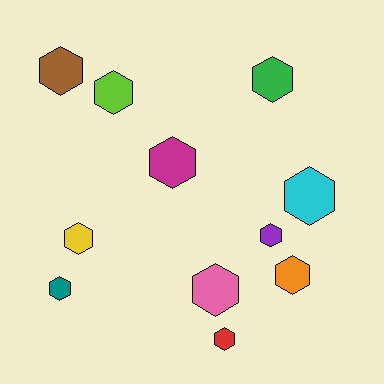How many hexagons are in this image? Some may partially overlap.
There are 11 hexagons.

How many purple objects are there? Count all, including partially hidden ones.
There is 1 purple object.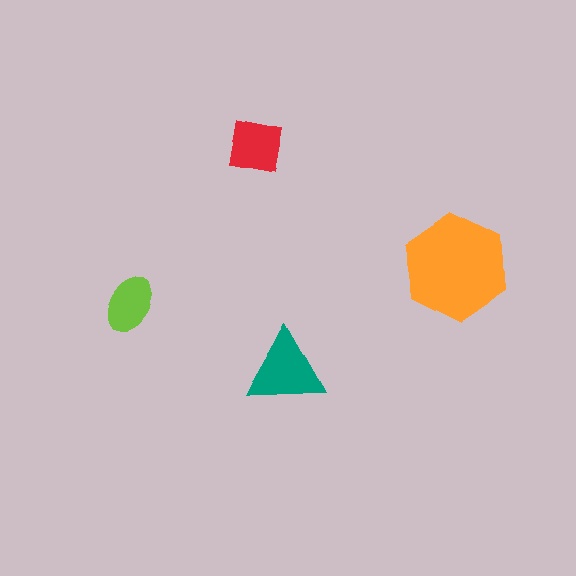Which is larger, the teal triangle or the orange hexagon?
The orange hexagon.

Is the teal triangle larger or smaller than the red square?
Larger.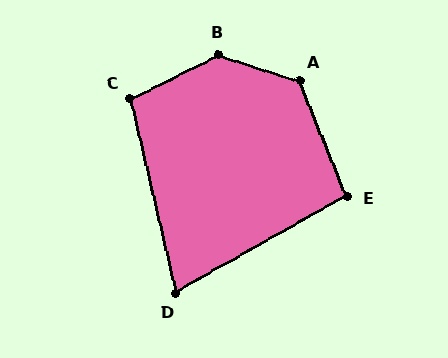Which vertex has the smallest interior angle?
D, at approximately 74 degrees.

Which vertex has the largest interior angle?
B, at approximately 136 degrees.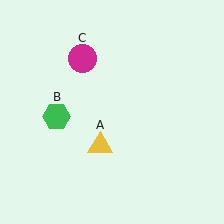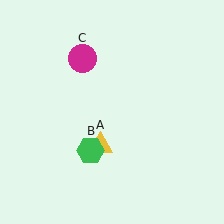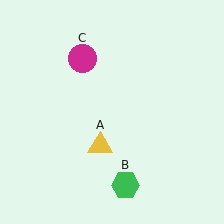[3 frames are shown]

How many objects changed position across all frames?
1 object changed position: green hexagon (object B).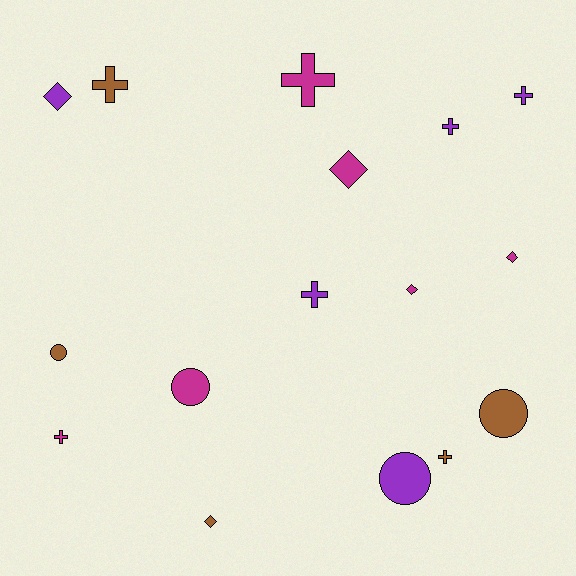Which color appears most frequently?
Magenta, with 6 objects.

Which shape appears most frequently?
Cross, with 7 objects.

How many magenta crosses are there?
There are 2 magenta crosses.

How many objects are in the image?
There are 16 objects.